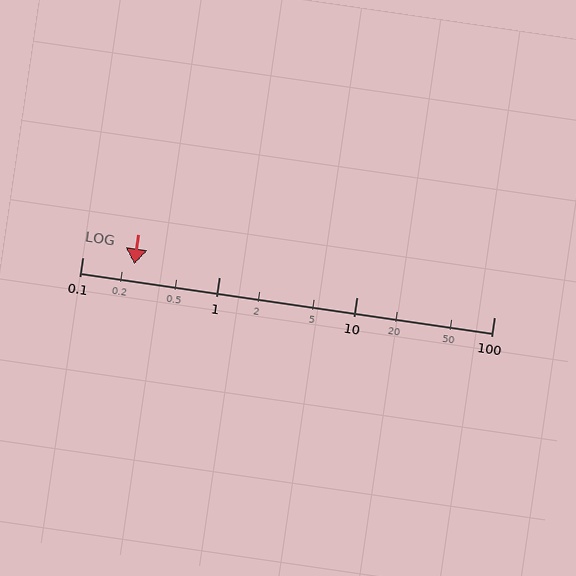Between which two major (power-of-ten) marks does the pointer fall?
The pointer is between 0.1 and 1.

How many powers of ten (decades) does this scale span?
The scale spans 3 decades, from 0.1 to 100.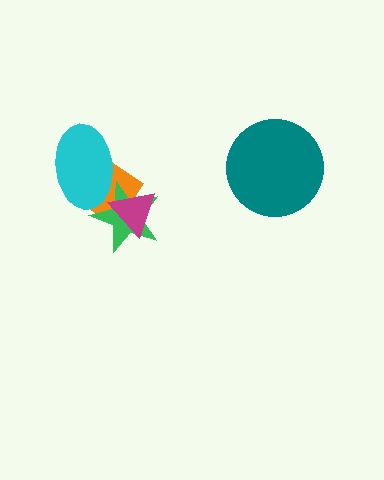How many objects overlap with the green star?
3 objects overlap with the green star.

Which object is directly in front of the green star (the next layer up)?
The magenta triangle is directly in front of the green star.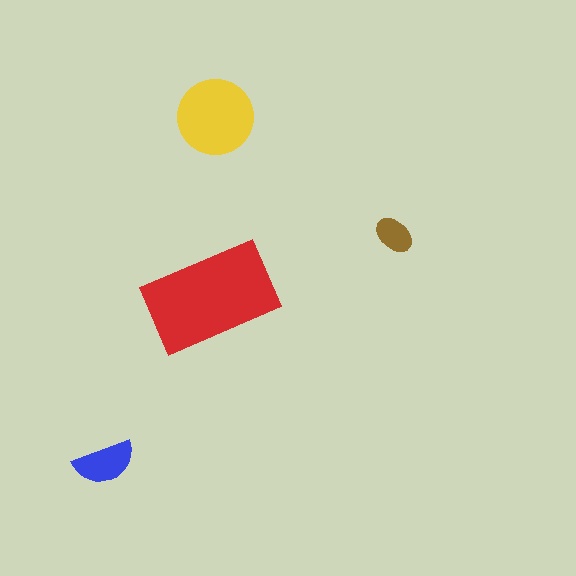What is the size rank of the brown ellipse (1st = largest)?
4th.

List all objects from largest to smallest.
The red rectangle, the yellow circle, the blue semicircle, the brown ellipse.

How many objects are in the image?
There are 4 objects in the image.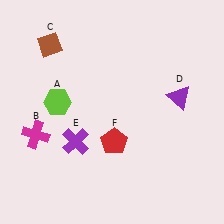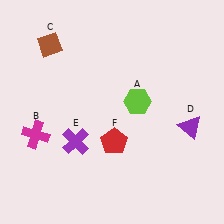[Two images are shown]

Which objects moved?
The objects that moved are: the lime hexagon (A), the purple triangle (D).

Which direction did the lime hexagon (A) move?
The lime hexagon (A) moved right.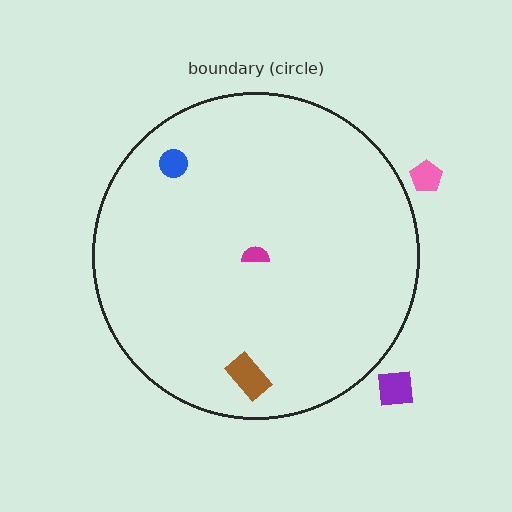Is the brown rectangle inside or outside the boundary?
Inside.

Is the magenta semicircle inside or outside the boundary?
Inside.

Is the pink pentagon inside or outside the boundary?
Outside.